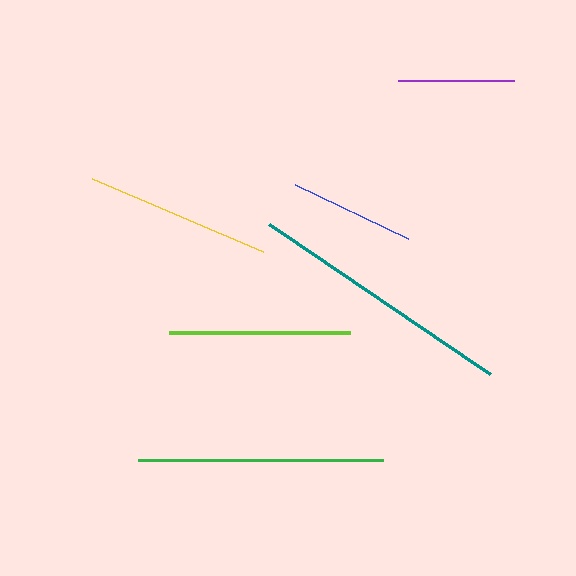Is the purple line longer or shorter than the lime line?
The lime line is longer than the purple line.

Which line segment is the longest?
The teal line is the longest at approximately 267 pixels.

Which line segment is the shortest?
The purple line is the shortest at approximately 116 pixels.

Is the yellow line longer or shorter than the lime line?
The yellow line is longer than the lime line.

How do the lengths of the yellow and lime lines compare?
The yellow and lime lines are approximately the same length.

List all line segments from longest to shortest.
From longest to shortest: teal, green, yellow, lime, blue, purple.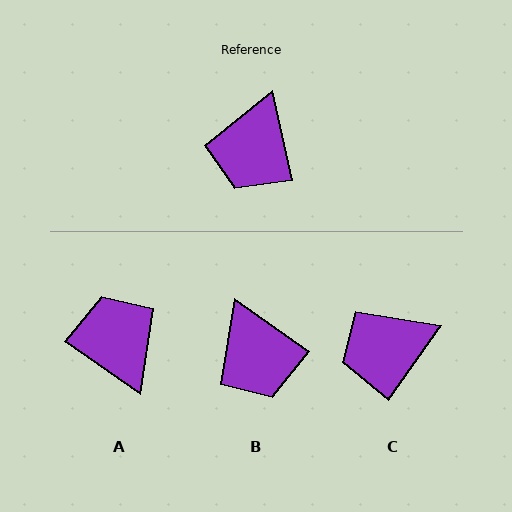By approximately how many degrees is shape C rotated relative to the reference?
Approximately 48 degrees clockwise.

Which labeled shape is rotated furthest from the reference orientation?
A, about 137 degrees away.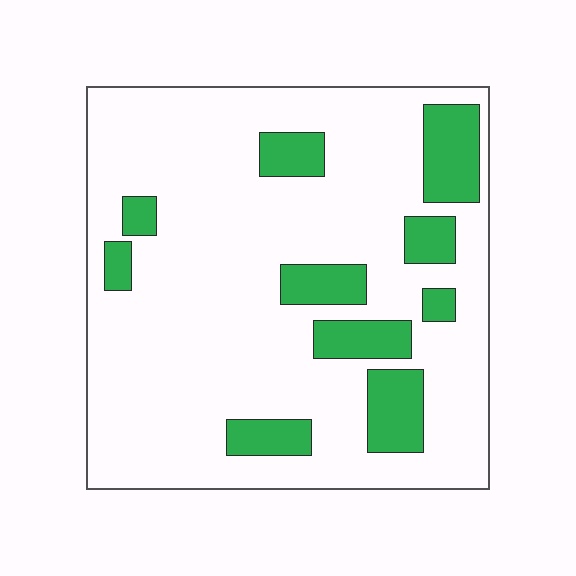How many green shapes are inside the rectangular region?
10.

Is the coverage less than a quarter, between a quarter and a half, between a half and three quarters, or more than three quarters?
Less than a quarter.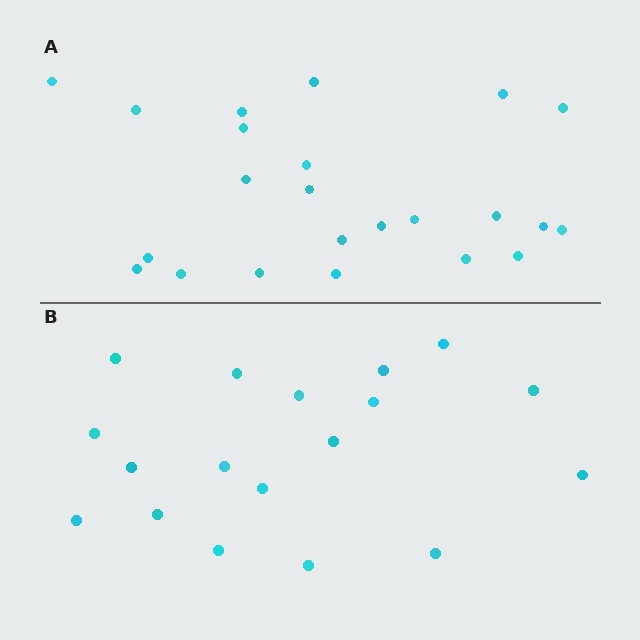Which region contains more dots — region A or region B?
Region A (the top region) has more dots.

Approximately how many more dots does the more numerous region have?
Region A has about 5 more dots than region B.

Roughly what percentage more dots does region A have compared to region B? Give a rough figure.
About 30% more.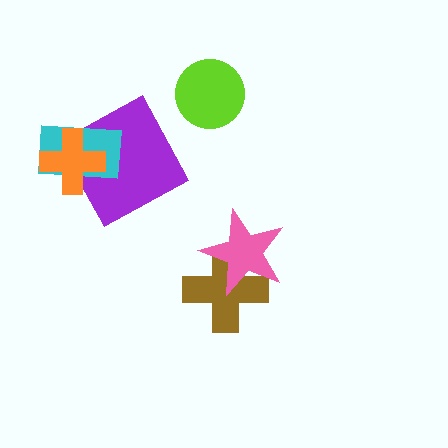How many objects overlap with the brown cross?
1 object overlaps with the brown cross.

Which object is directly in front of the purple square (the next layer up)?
The cyan rectangle is directly in front of the purple square.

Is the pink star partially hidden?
No, no other shape covers it.